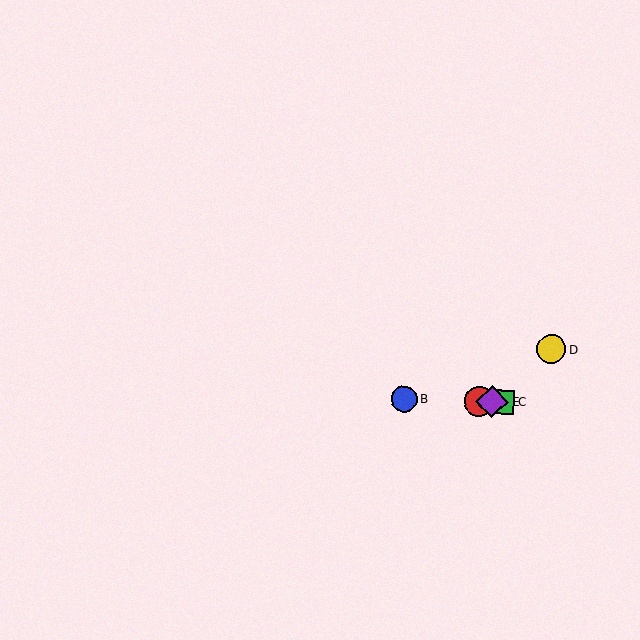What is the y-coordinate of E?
Object E is at y≈402.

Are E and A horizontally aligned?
Yes, both are at y≈402.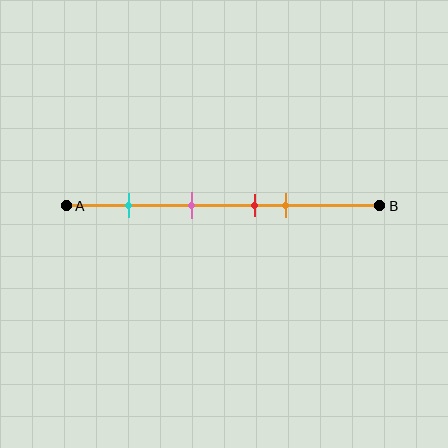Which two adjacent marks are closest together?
The red and orange marks are the closest adjacent pair.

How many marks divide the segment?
There are 4 marks dividing the segment.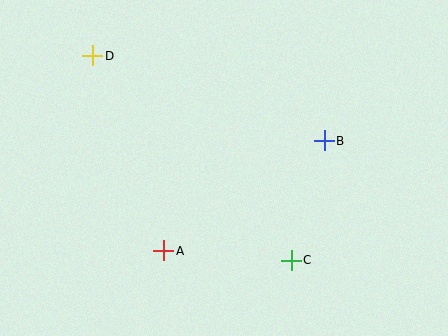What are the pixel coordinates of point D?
Point D is at (93, 56).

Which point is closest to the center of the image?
Point A at (164, 251) is closest to the center.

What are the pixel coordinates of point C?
Point C is at (291, 260).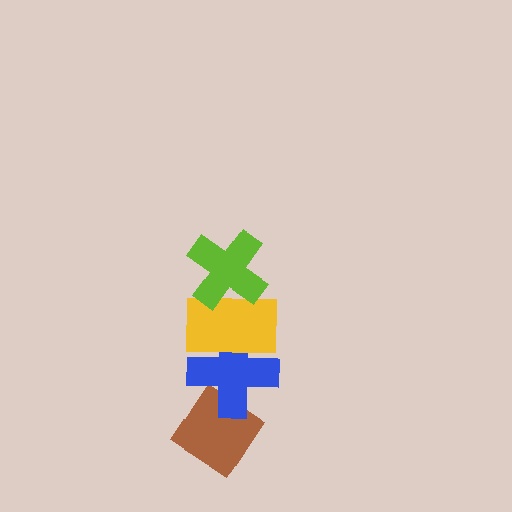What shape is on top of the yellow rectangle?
The lime cross is on top of the yellow rectangle.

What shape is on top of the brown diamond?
The blue cross is on top of the brown diamond.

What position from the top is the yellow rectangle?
The yellow rectangle is 2nd from the top.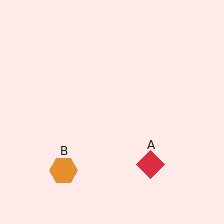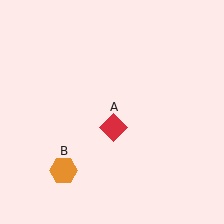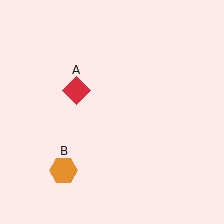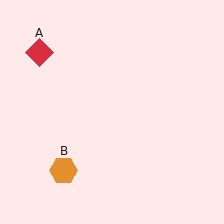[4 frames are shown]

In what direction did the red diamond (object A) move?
The red diamond (object A) moved up and to the left.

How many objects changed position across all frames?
1 object changed position: red diamond (object A).